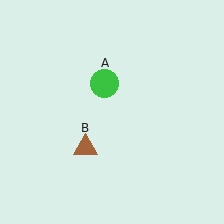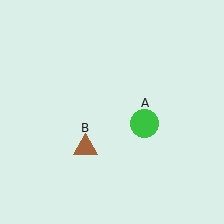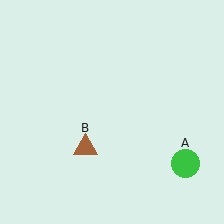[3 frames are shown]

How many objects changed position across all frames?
1 object changed position: green circle (object A).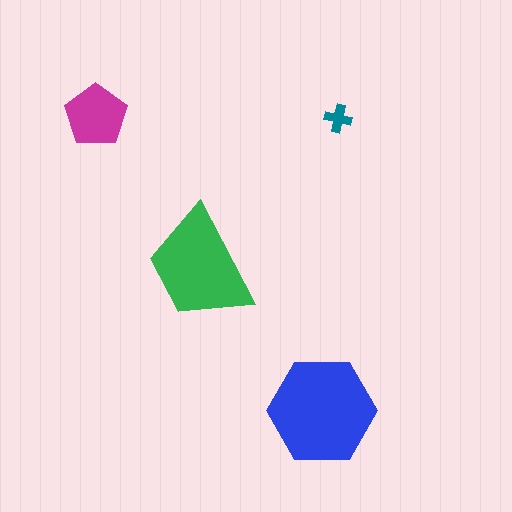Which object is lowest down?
The blue hexagon is bottommost.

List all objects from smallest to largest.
The teal cross, the magenta pentagon, the green trapezoid, the blue hexagon.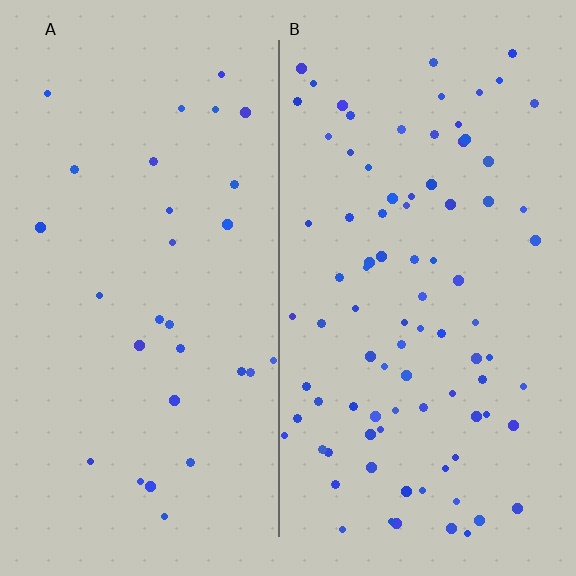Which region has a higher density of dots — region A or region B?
B (the right).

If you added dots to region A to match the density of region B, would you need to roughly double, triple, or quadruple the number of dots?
Approximately triple.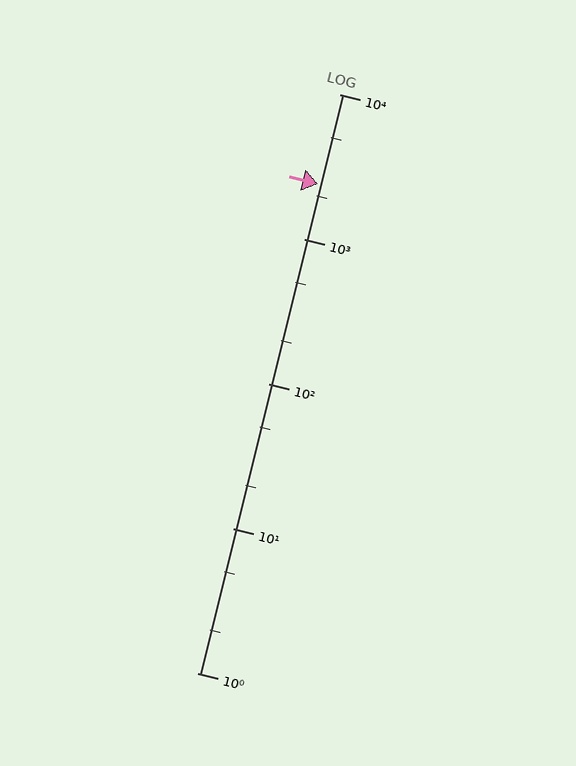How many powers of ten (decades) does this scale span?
The scale spans 4 decades, from 1 to 10000.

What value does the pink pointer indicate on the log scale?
The pointer indicates approximately 2400.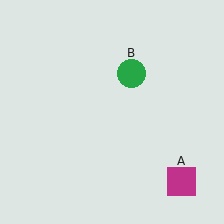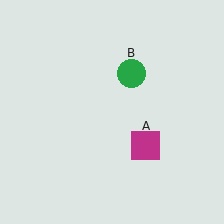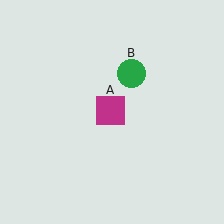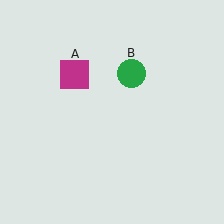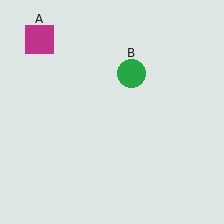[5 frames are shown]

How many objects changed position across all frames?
1 object changed position: magenta square (object A).